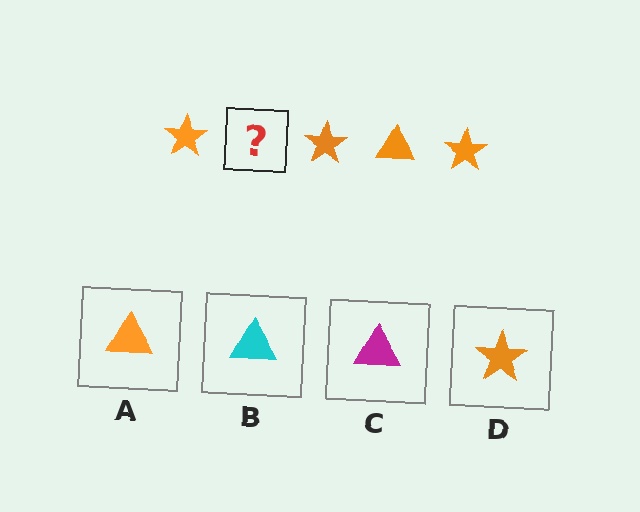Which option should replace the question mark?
Option A.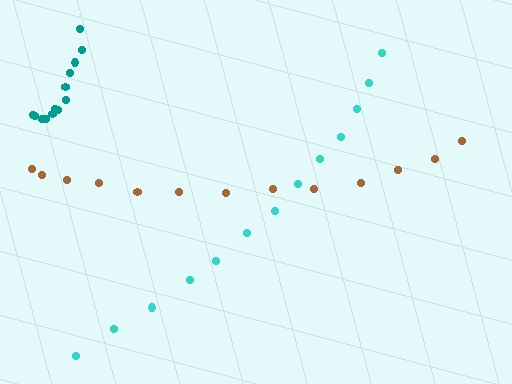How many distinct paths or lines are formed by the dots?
There are 3 distinct paths.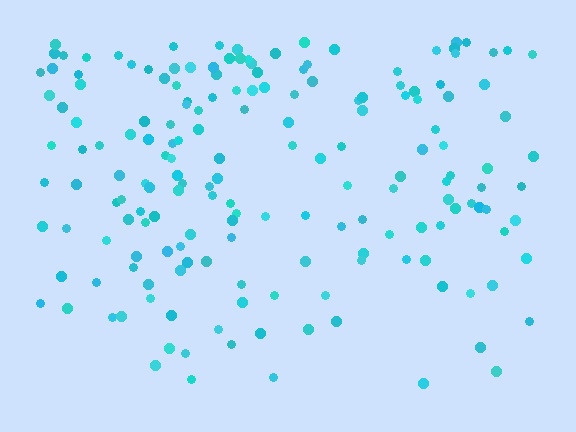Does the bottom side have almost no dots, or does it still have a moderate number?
Still a moderate number, just noticeably fewer than the top.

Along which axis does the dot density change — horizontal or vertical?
Vertical.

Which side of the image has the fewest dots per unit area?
The bottom.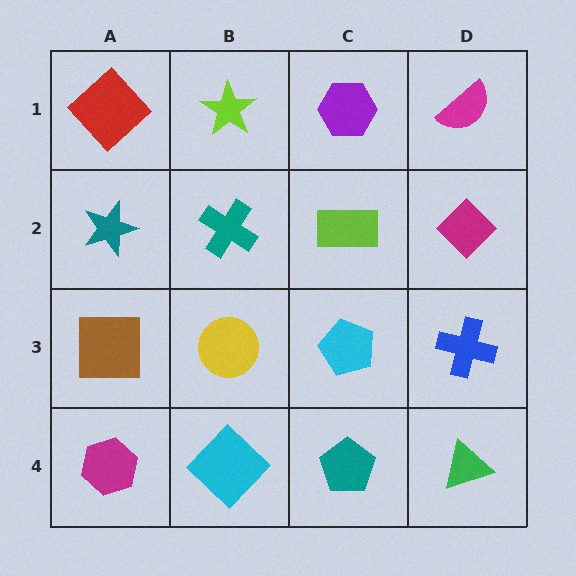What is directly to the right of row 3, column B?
A cyan pentagon.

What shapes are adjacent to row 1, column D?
A magenta diamond (row 2, column D), a purple hexagon (row 1, column C).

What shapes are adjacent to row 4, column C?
A cyan pentagon (row 3, column C), a cyan diamond (row 4, column B), a green triangle (row 4, column D).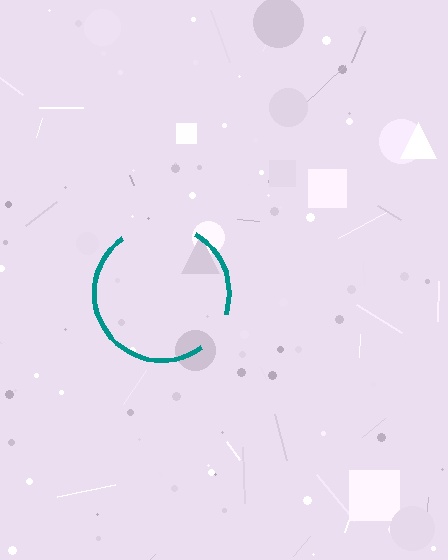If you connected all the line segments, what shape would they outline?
They would outline a circle.